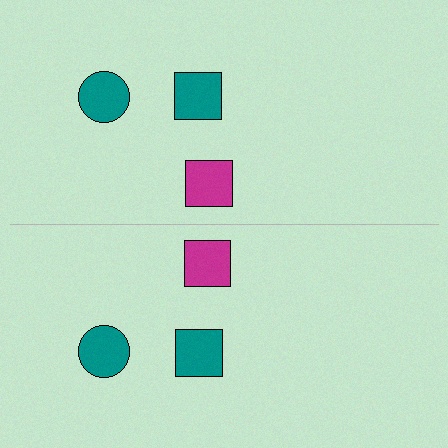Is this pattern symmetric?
Yes, this pattern has bilateral (reflection) symmetry.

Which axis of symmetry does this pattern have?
The pattern has a horizontal axis of symmetry running through the center of the image.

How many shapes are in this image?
There are 6 shapes in this image.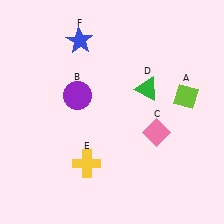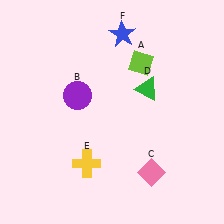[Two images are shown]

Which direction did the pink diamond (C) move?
The pink diamond (C) moved down.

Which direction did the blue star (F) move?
The blue star (F) moved right.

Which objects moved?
The objects that moved are: the lime diamond (A), the pink diamond (C), the blue star (F).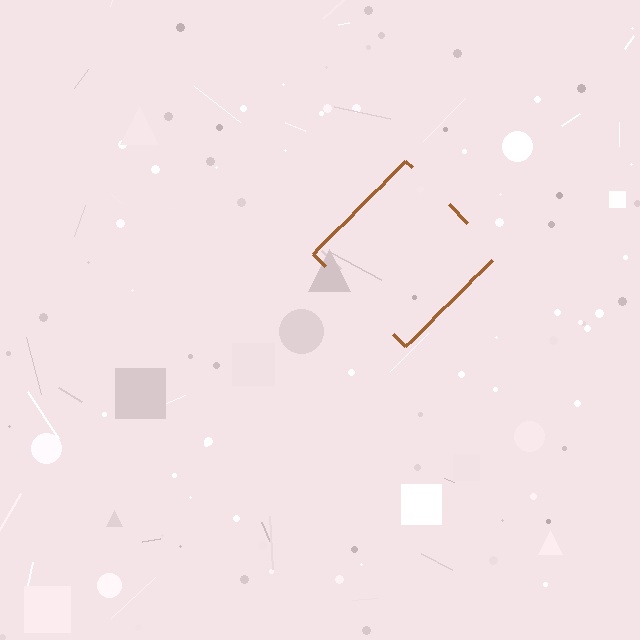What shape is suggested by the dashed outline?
The dashed outline suggests a diamond.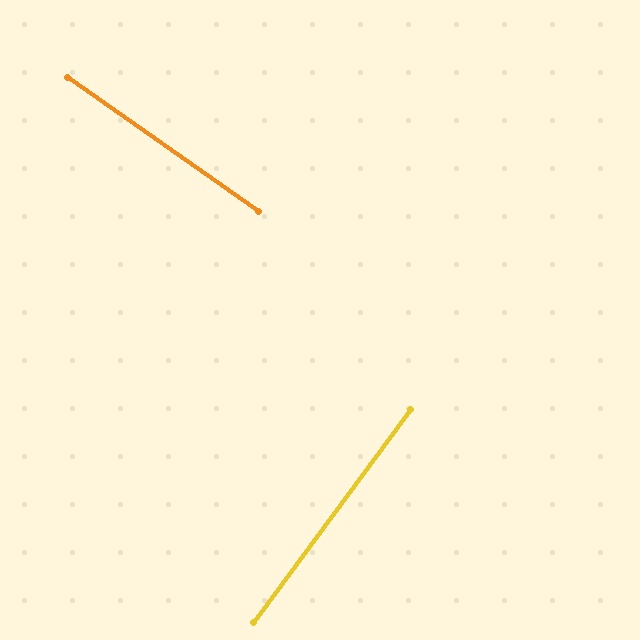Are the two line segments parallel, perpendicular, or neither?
Perpendicular — they meet at approximately 89°.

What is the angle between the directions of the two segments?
Approximately 89 degrees.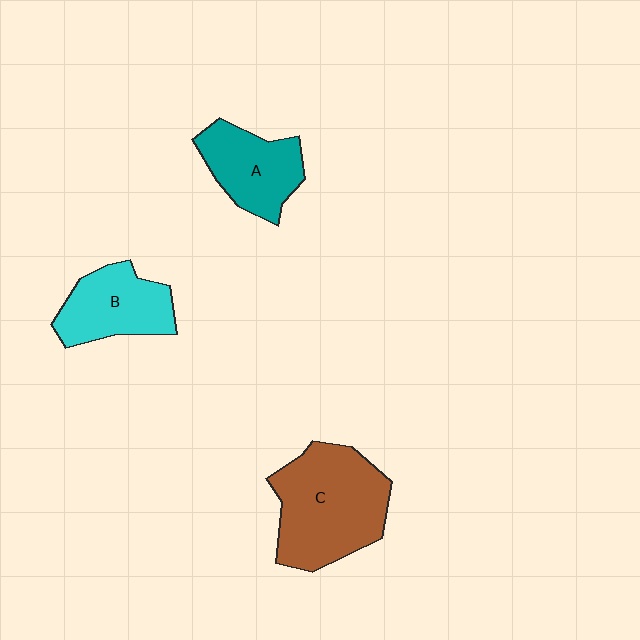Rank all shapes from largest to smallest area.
From largest to smallest: C (brown), B (cyan), A (teal).